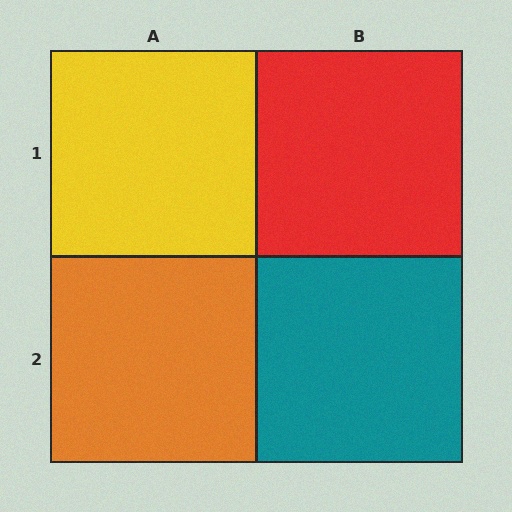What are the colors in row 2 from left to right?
Orange, teal.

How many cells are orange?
1 cell is orange.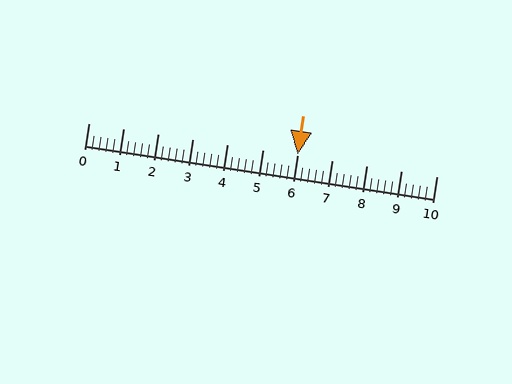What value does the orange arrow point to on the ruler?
The orange arrow points to approximately 6.0.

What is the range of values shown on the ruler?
The ruler shows values from 0 to 10.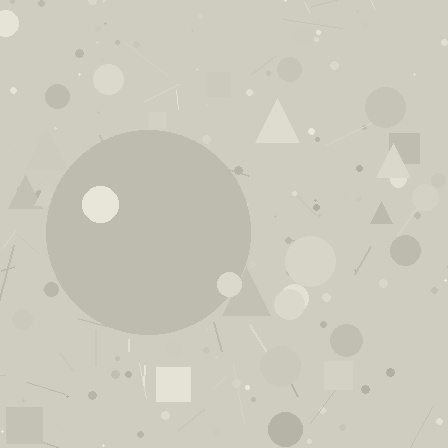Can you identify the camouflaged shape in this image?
The camouflaged shape is a circle.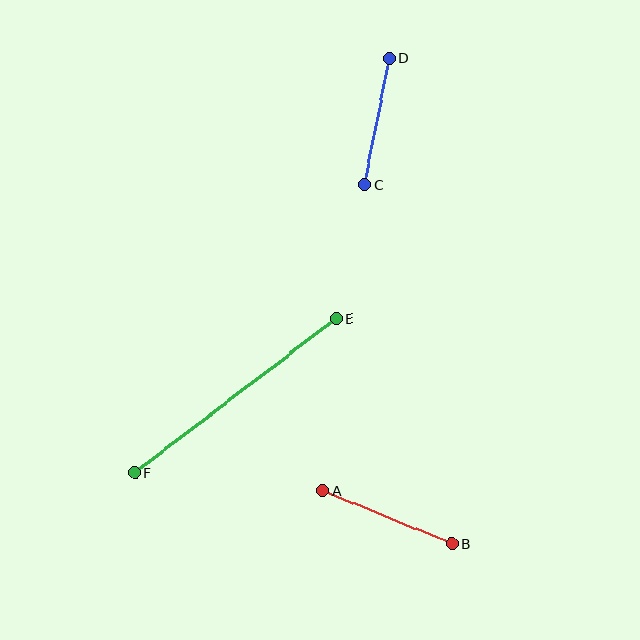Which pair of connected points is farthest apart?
Points E and F are farthest apart.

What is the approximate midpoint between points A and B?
The midpoint is at approximately (387, 517) pixels.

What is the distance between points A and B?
The distance is approximately 140 pixels.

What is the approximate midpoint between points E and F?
The midpoint is at approximately (236, 396) pixels.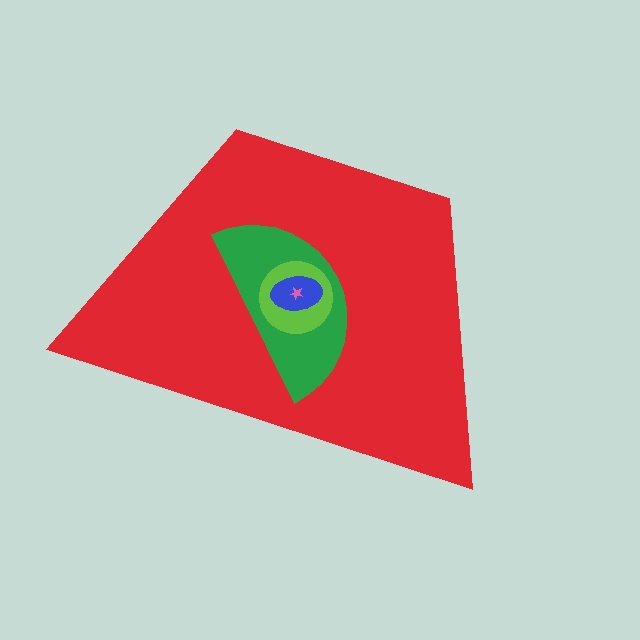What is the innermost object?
The pink star.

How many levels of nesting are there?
5.